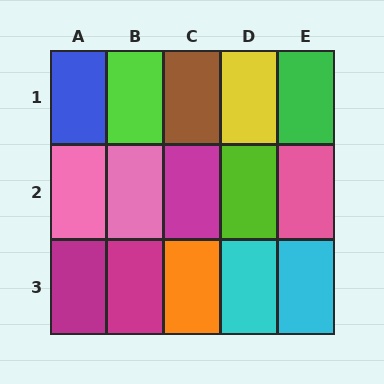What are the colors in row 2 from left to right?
Pink, pink, magenta, lime, pink.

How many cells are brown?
1 cell is brown.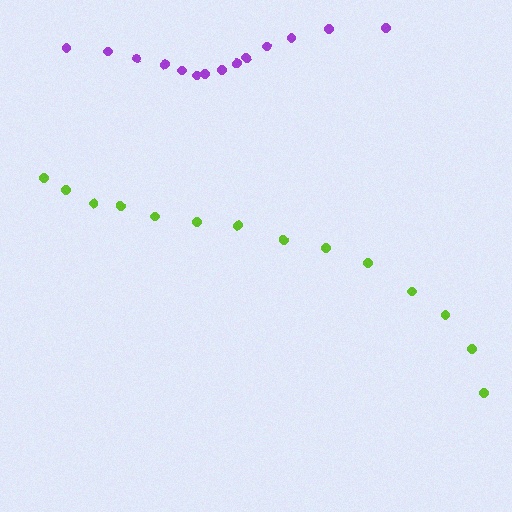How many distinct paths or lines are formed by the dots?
There are 2 distinct paths.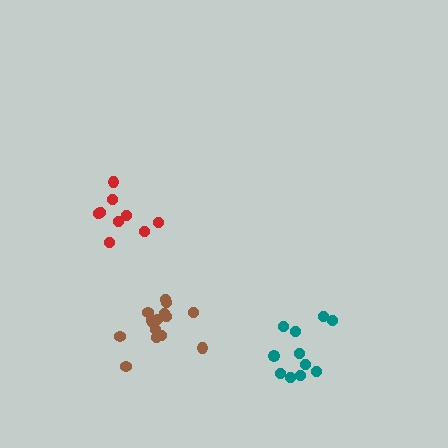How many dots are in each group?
Group 1: 11 dots, Group 2: 15 dots, Group 3: 9 dots (35 total).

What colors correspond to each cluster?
The clusters are colored: teal, brown, red.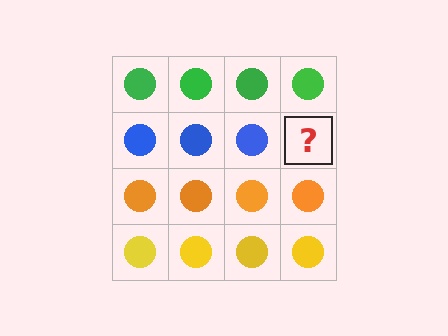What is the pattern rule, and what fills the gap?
The rule is that each row has a consistent color. The gap should be filled with a blue circle.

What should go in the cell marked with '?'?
The missing cell should contain a blue circle.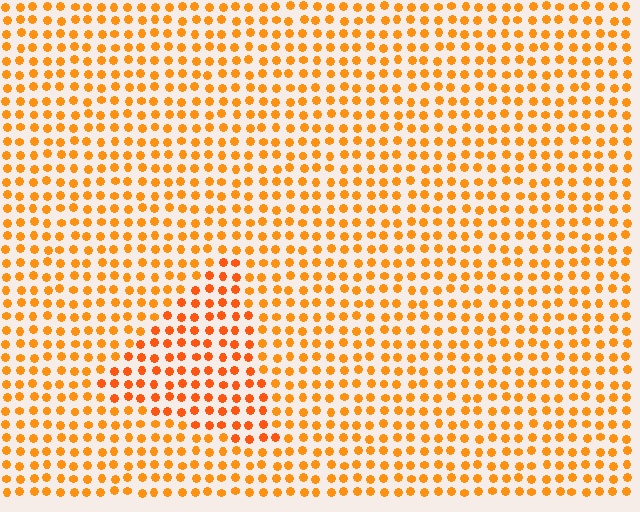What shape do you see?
I see a triangle.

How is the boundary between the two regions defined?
The boundary is defined purely by a slight shift in hue (about 15 degrees). Spacing, size, and orientation are identical on both sides.